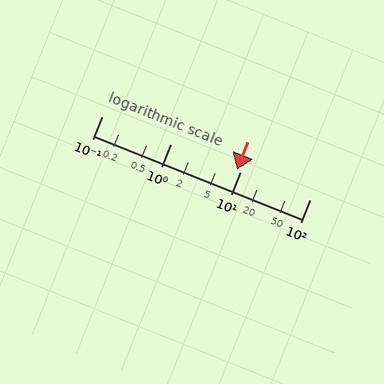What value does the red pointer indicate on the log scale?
The pointer indicates approximately 8.8.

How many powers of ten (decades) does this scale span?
The scale spans 3 decades, from 0.1 to 100.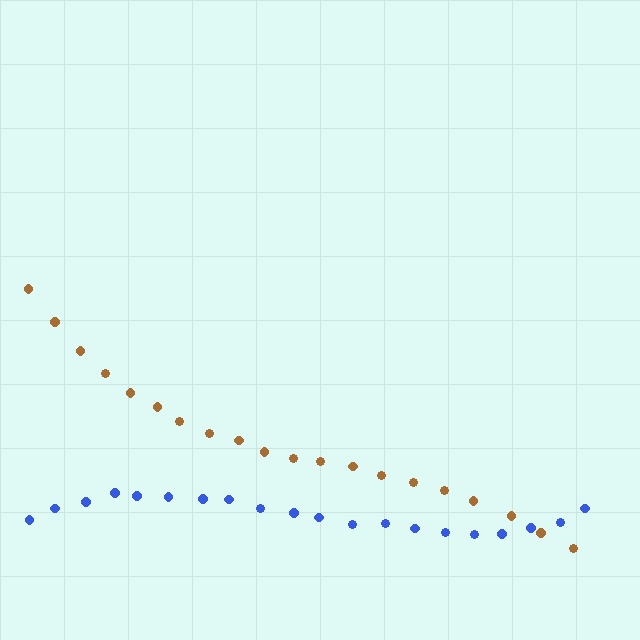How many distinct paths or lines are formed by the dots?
There are 2 distinct paths.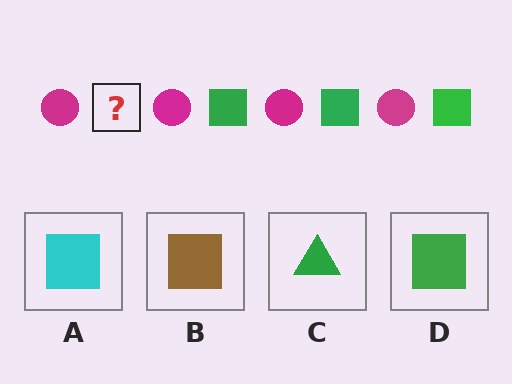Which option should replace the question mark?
Option D.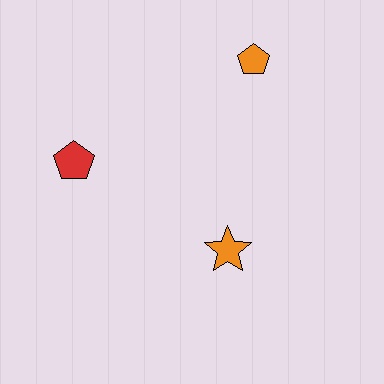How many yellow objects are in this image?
There are no yellow objects.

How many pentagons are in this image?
There are 2 pentagons.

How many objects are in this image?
There are 3 objects.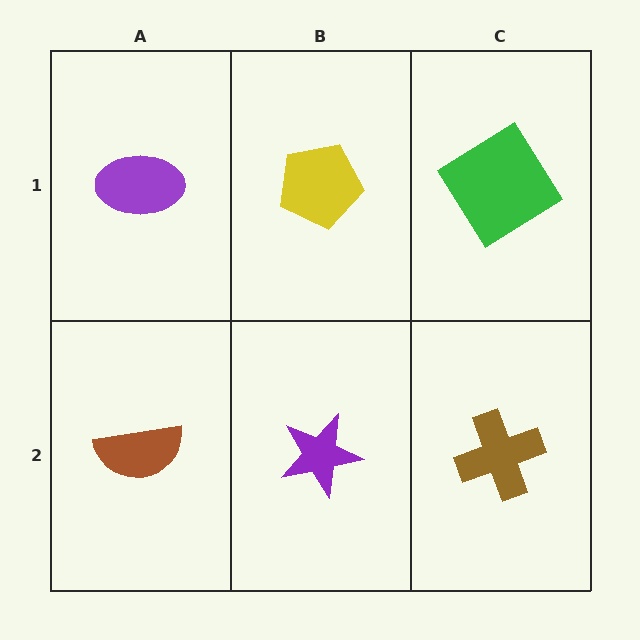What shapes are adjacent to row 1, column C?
A brown cross (row 2, column C), a yellow pentagon (row 1, column B).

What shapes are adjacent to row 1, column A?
A brown semicircle (row 2, column A), a yellow pentagon (row 1, column B).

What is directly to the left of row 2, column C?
A purple star.